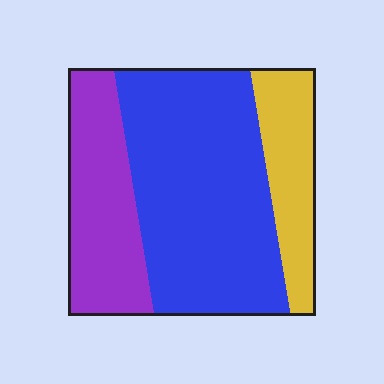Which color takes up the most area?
Blue, at roughly 55%.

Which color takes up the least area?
Yellow, at roughly 20%.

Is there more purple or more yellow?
Purple.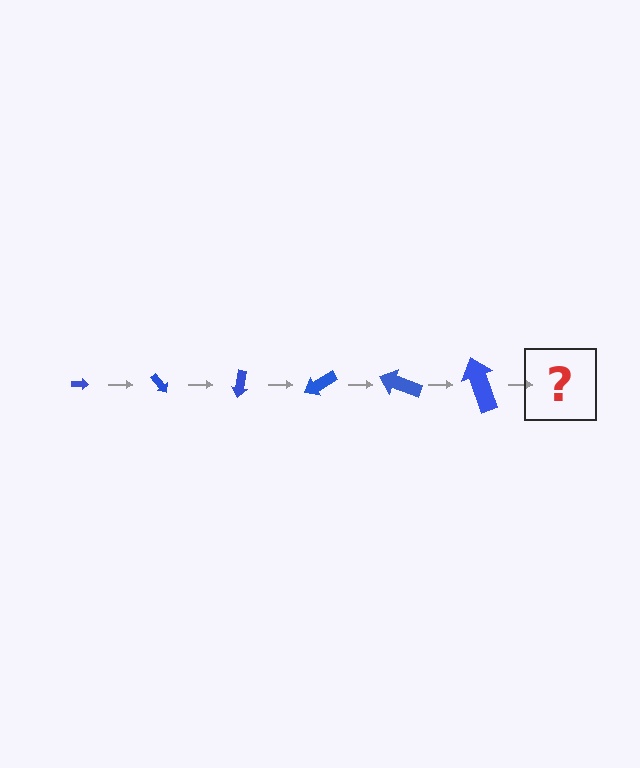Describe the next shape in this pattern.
It should be an arrow, larger than the previous one and rotated 300 degrees from the start.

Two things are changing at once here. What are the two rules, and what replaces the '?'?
The two rules are that the arrow grows larger each step and it rotates 50 degrees each step. The '?' should be an arrow, larger than the previous one and rotated 300 degrees from the start.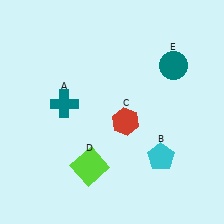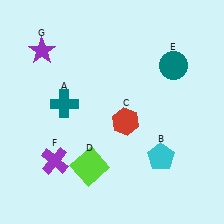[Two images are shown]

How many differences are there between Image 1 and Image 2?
There are 2 differences between the two images.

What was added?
A purple cross (F), a purple star (G) were added in Image 2.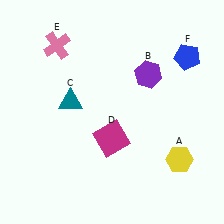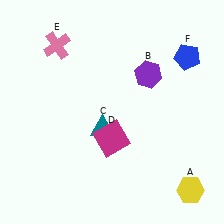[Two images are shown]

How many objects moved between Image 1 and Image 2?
2 objects moved between the two images.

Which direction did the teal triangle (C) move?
The teal triangle (C) moved right.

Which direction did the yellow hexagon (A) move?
The yellow hexagon (A) moved down.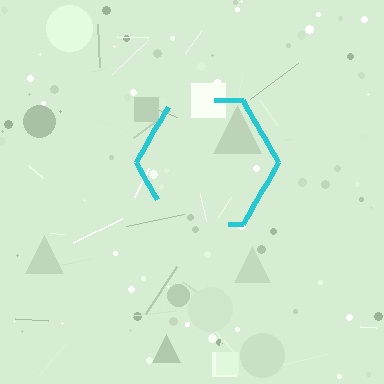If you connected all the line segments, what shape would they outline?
They would outline a hexagon.